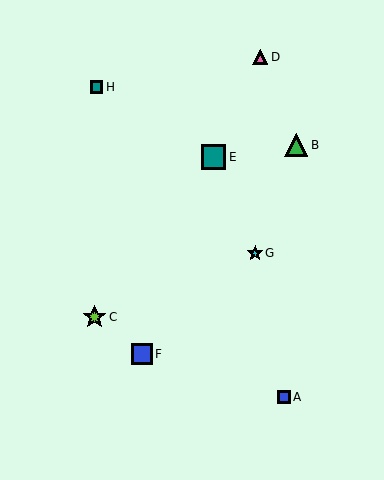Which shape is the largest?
The teal square (labeled E) is the largest.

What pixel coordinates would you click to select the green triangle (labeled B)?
Click at (296, 145) to select the green triangle B.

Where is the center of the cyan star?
The center of the cyan star is at (255, 253).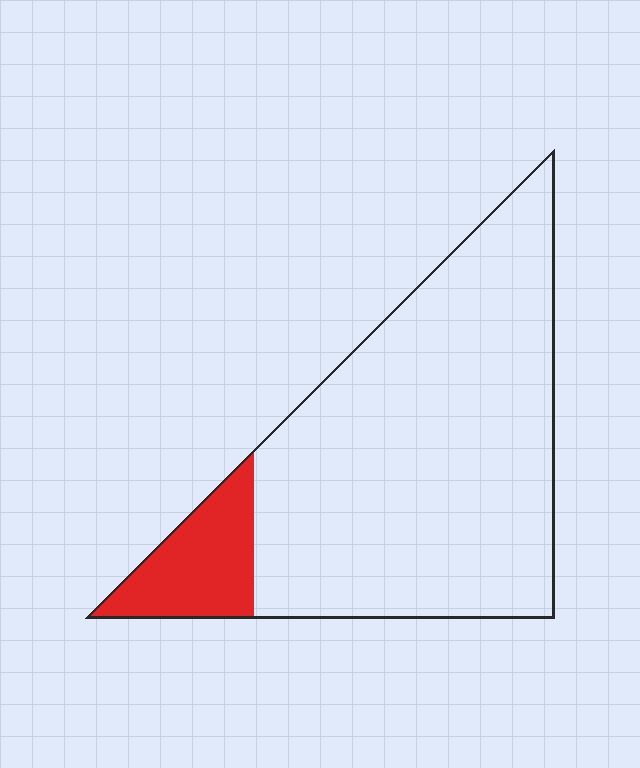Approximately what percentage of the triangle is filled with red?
Approximately 15%.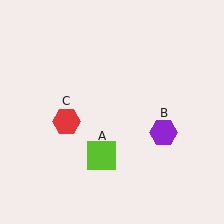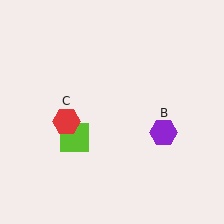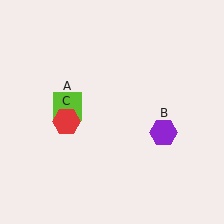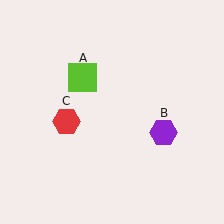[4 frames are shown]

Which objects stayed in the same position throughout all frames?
Purple hexagon (object B) and red hexagon (object C) remained stationary.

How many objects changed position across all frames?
1 object changed position: lime square (object A).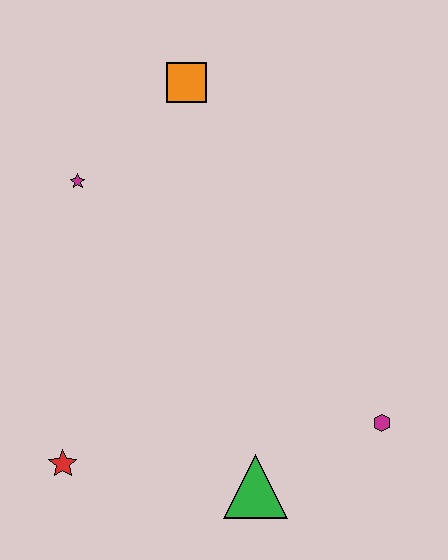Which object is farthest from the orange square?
The green triangle is farthest from the orange square.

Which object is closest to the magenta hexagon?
The green triangle is closest to the magenta hexagon.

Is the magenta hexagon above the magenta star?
No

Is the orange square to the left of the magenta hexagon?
Yes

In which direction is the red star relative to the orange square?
The red star is below the orange square.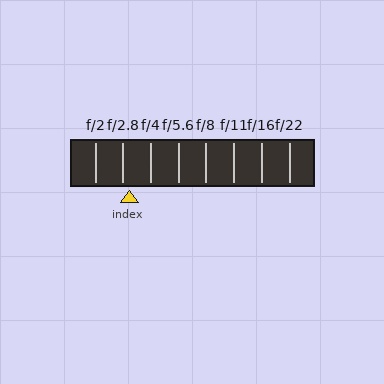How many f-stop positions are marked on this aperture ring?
There are 8 f-stop positions marked.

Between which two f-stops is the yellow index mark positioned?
The index mark is between f/2.8 and f/4.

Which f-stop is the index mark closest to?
The index mark is closest to f/2.8.